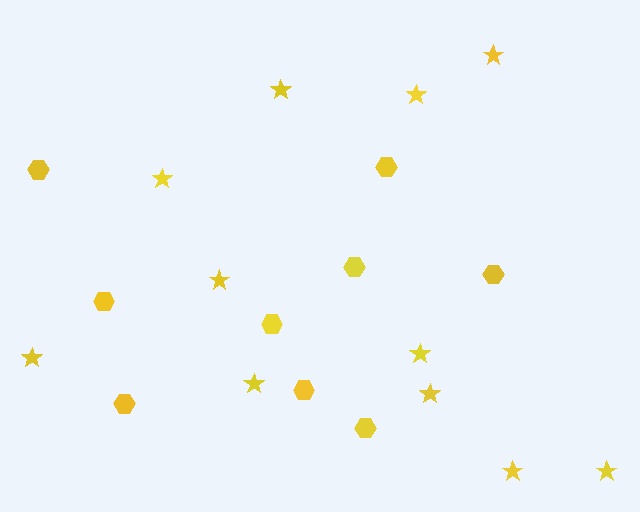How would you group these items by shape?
There are 2 groups: one group of hexagons (9) and one group of stars (11).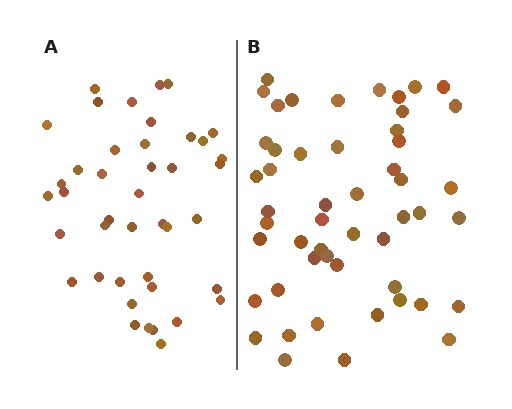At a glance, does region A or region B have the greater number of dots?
Region B (the right region) has more dots.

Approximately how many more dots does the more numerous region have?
Region B has roughly 8 or so more dots than region A.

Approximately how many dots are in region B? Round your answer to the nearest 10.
About 50 dots. (The exact count is 51, which rounds to 50.)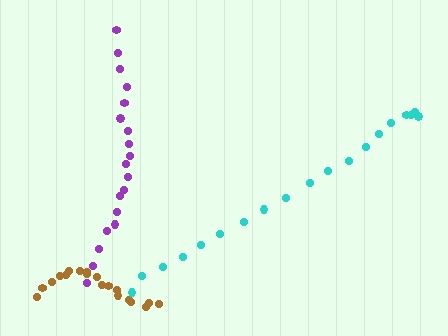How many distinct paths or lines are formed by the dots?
There are 3 distinct paths.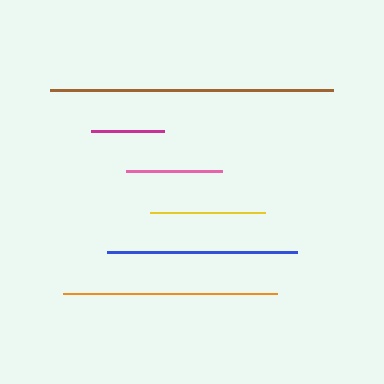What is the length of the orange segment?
The orange segment is approximately 214 pixels long.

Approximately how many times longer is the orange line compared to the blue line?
The orange line is approximately 1.1 times the length of the blue line.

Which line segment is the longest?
The brown line is the longest at approximately 284 pixels.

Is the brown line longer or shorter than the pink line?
The brown line is longer than the pink line.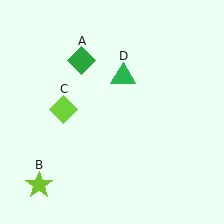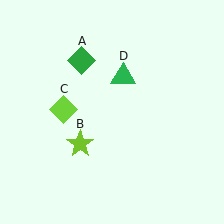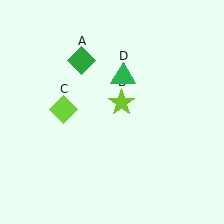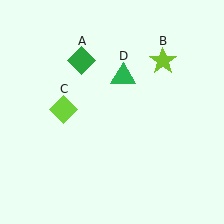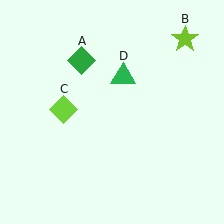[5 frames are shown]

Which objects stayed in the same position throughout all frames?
Green diamond (object A) and lime diamond (object C) and green triangle (object D) remained stationary.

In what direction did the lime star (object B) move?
The lime star (object B) moved up and to the right.